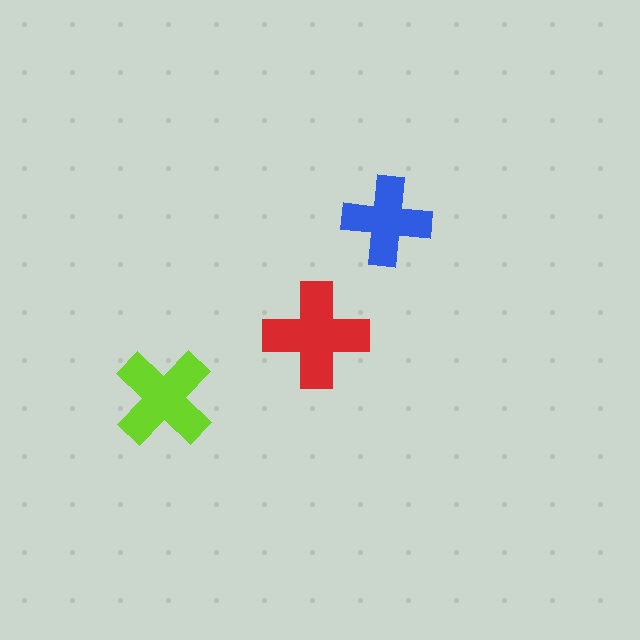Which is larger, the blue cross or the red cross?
The red one.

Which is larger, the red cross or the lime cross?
The red one.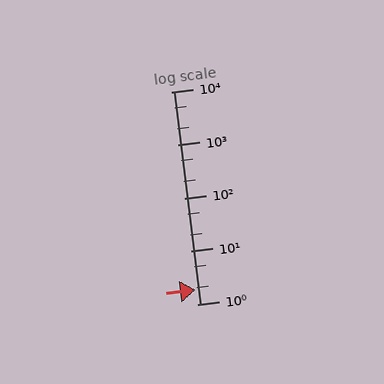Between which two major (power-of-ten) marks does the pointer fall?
The pointer is between 1 and 10.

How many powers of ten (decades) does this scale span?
The scale spans 4 decades, from 1 to 10000.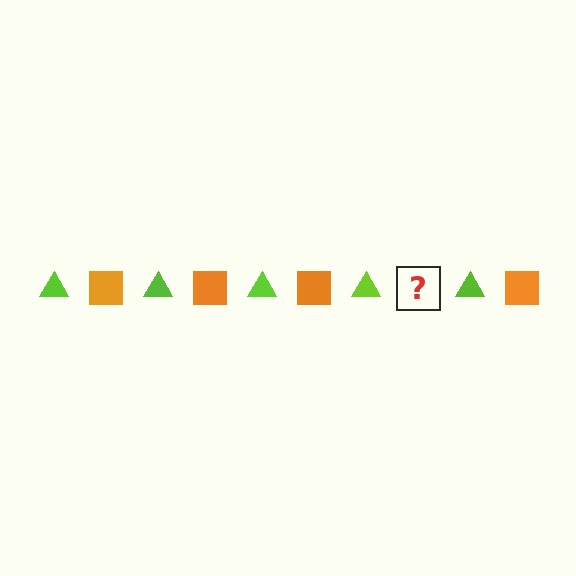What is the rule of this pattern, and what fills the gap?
The rule is that the pattern alternates between lime triangle and orange square. The gap should be filled with an orange square.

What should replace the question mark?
The question mark should be replaced with an orange square.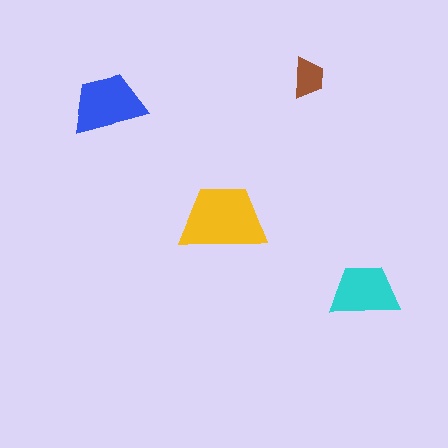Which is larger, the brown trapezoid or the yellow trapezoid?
The yellow one.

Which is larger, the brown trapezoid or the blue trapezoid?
The blue one.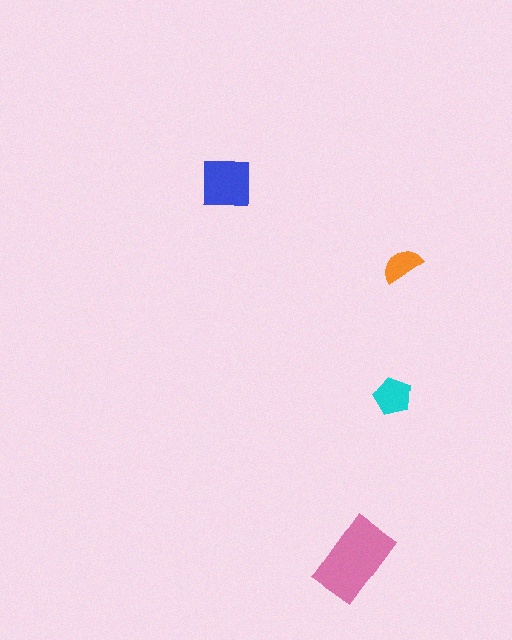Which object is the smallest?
The orange semicircle.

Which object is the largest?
The pink rectangle.